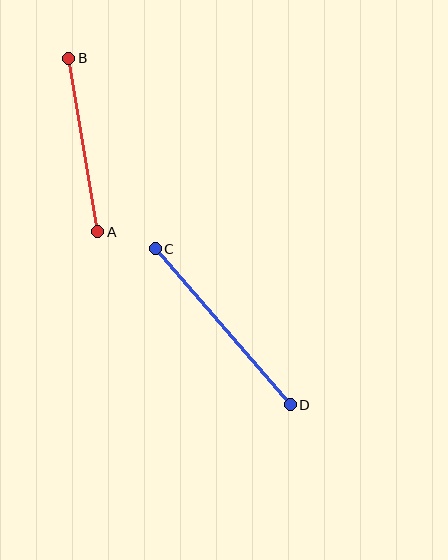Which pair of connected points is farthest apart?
Points C and D are farthest apart.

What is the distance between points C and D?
The distance is approximately 206 pixels.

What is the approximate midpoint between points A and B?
The midpoint is at approximately (83, 145) pixels.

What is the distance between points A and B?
The distance is approximately 176 pixels.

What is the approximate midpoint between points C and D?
The midpoint is at approximately (223, 327) pixels.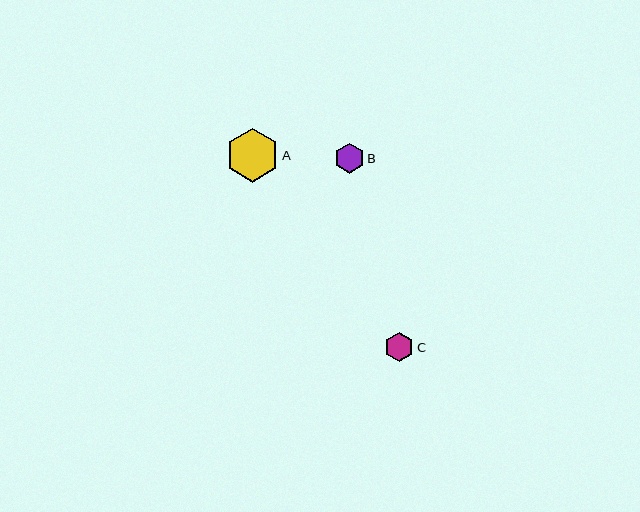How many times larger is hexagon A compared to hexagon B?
Hexagon A is approximately 1.8 times the size of hexagon B.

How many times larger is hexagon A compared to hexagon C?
Hexagon A is approximately 1.9 times the size of hexagon C.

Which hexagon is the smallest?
Hexagon C is the smallest with a size of approximately 28 pixels.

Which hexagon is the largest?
Hexagon A is the largest with a size of approximately 54 pixels.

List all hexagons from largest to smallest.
From largest to smallest: A, B, C.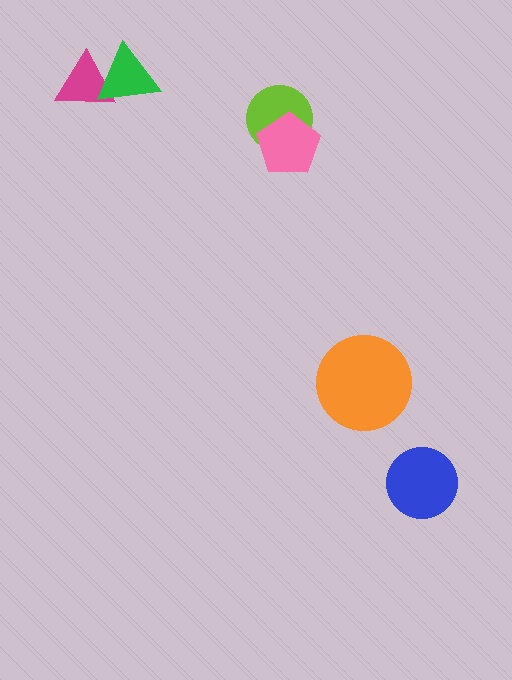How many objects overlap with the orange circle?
0 objects overlap with the orange circle.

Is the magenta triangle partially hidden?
Yes, it is partially covered by another shape.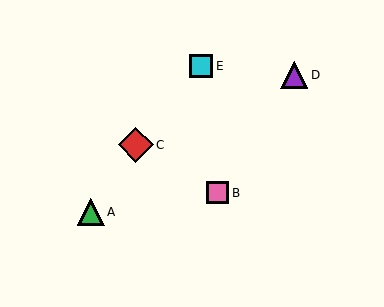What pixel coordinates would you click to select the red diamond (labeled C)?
Click at (136, 145) to select the red diamond C.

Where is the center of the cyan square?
The center of the cyan square is at (201, 66).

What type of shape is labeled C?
Shape C is a red diamond.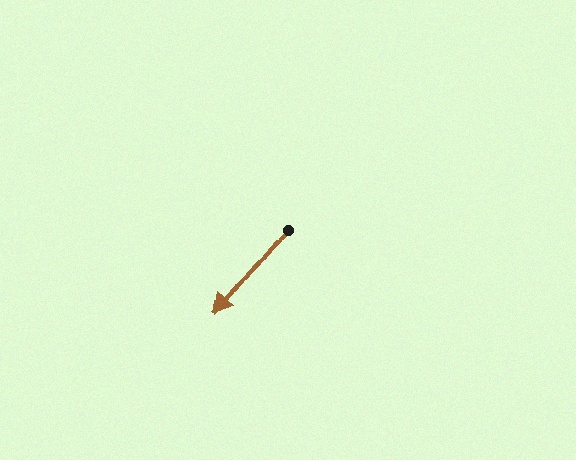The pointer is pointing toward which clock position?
Roughly 7 o'clock.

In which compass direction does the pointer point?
Southwest.